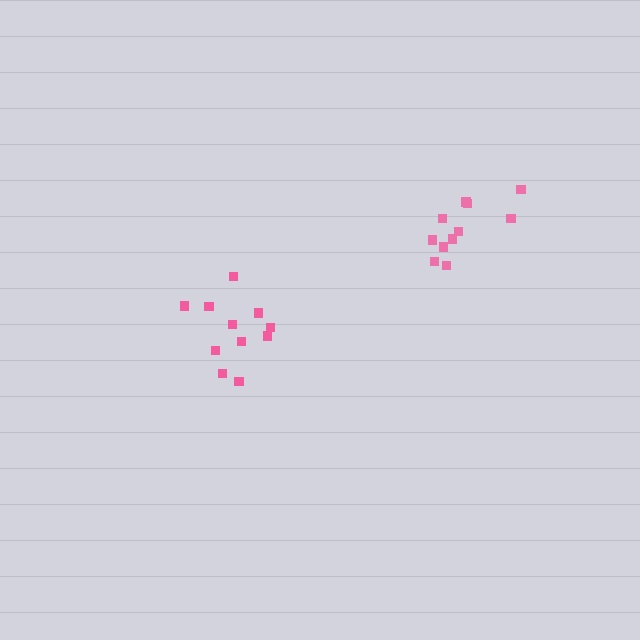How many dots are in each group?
Group 1: 11 dots, Group 2: 11 dots (22 total).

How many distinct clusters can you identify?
There are 2 distinct clusters.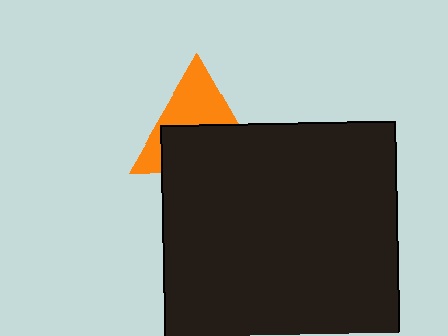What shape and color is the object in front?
The object in front is a black square.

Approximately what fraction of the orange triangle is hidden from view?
Roughly 53% of the orange triangle is hidden behind the black square.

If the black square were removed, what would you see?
You would see the complete orange triangle.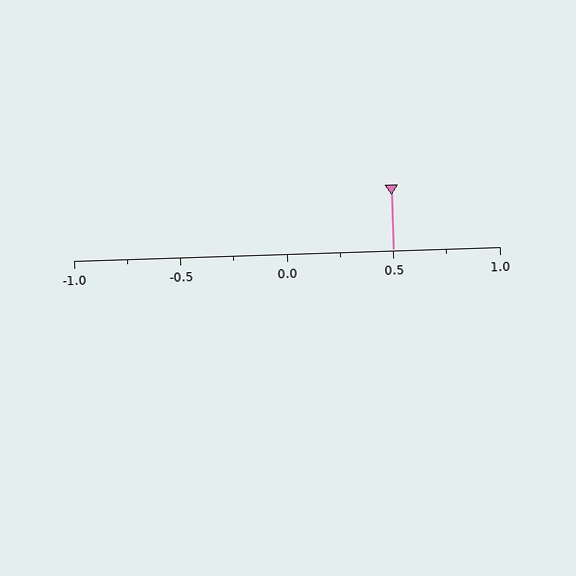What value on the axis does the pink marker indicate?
The marker indicates approximately 0.5.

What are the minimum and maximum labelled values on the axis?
The axis runs from -1.0 to 1.0.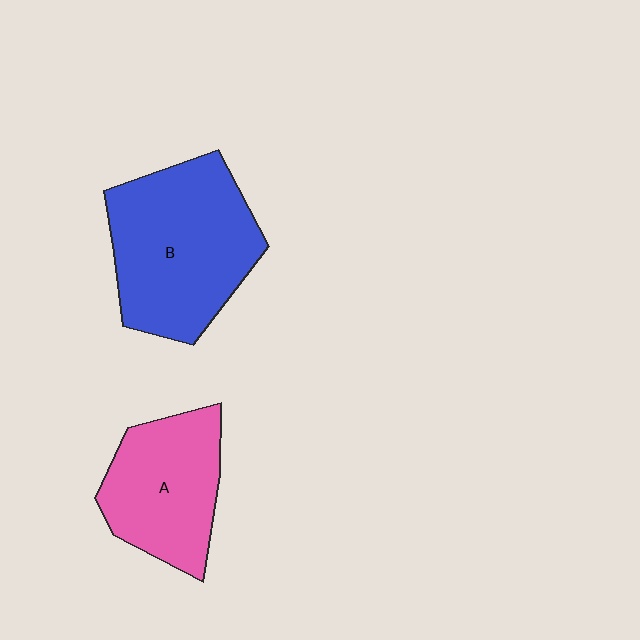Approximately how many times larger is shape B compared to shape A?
Approximately 1.4 times.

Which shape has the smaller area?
Shape A (pink).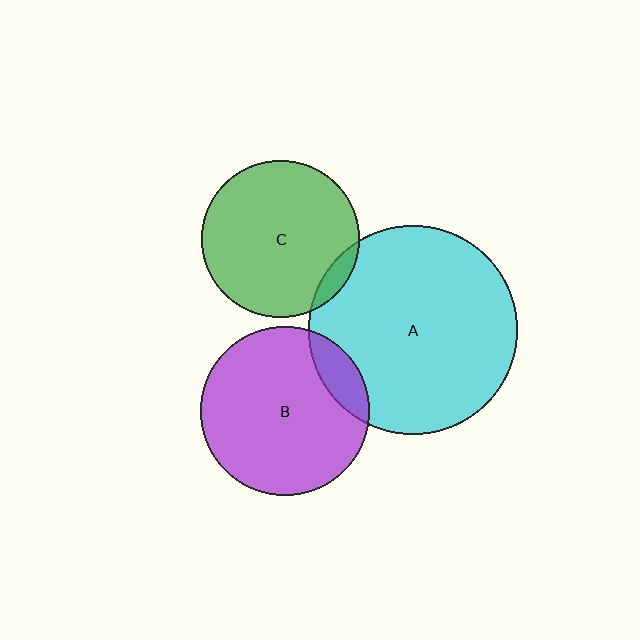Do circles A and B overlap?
Yes.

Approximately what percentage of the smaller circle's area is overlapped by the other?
Approximately 15%.